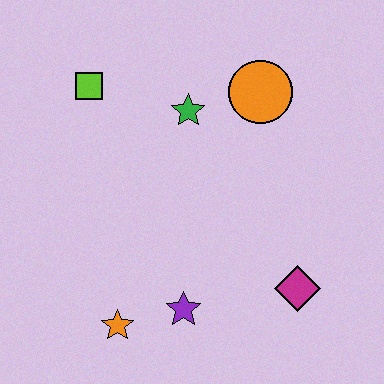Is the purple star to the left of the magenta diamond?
Yes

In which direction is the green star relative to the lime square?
The green star is to the right of the lime square.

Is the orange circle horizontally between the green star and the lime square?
No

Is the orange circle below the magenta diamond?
No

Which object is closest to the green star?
The orange circle is closest to the green star.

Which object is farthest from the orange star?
The orange circle is farthest from the orange star.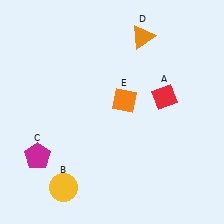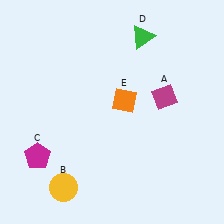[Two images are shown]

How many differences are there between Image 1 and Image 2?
There are 2 differences between the two images.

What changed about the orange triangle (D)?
In Image 1, D is orange. In Image 2, it changed to green.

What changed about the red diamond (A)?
In Image 1, A is red. In Image 2, it changed to magenta.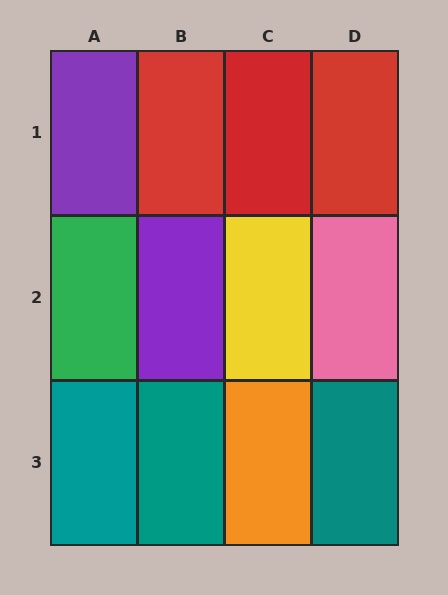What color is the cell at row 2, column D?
Pink.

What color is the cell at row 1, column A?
Purple.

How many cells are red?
3 cells are red.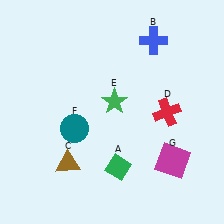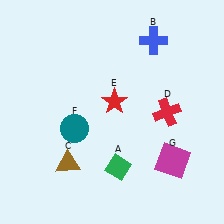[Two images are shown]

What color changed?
The star (E) changed from green in Image 1 to red in Image 2.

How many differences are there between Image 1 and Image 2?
There is 1 difference between the two images.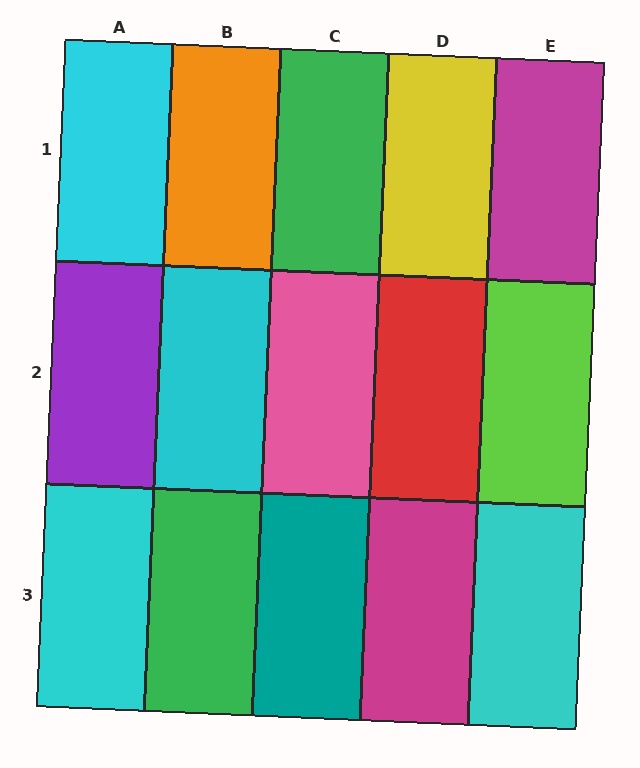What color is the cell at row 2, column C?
Pink.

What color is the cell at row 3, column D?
Magenta.